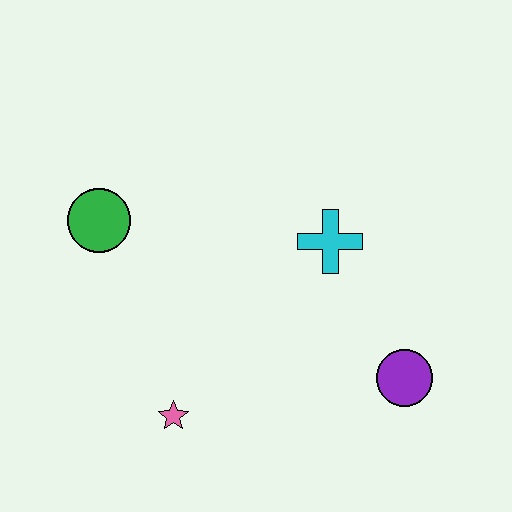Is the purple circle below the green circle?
Yes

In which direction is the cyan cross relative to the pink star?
The cyan cross is above the pink star.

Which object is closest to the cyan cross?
The purple circle is closest to the cyan cross.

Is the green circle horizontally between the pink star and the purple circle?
No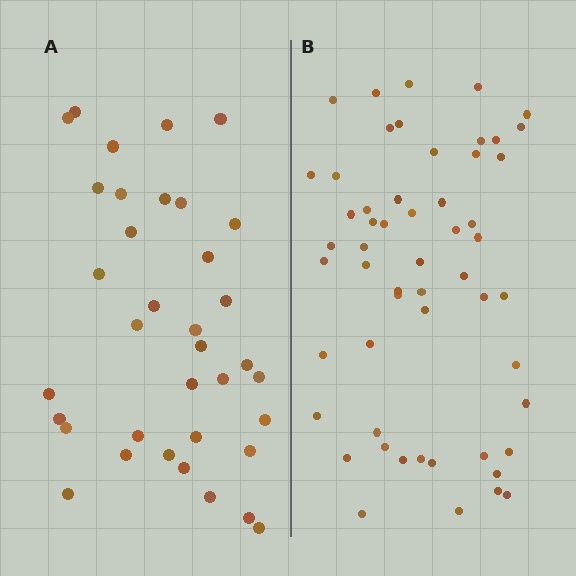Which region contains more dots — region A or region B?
Region B (the right region) has more dots.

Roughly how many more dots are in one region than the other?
Region B has approximately 20 more dots than region A.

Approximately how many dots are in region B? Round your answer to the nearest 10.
About 60 dots. (The exact count is 55, which rounds to 60.)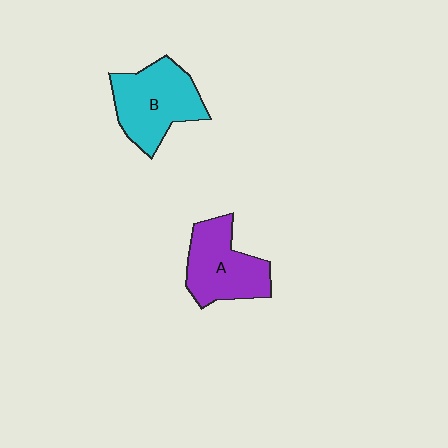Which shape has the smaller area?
Shape A (purple).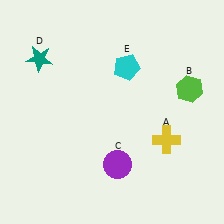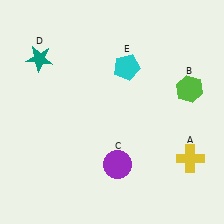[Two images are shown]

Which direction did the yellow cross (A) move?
The yellow cross (A) moved right.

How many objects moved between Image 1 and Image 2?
1 object moved between the two images.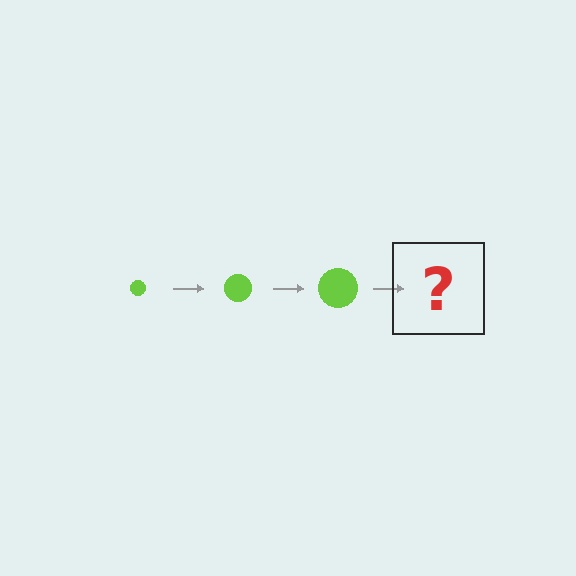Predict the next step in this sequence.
The next step is a lime circle, larger than the previous one.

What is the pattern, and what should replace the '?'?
The pattern is that the circle gets progressively larger each step. The '?' should be a lime circle, larger than the previous one.